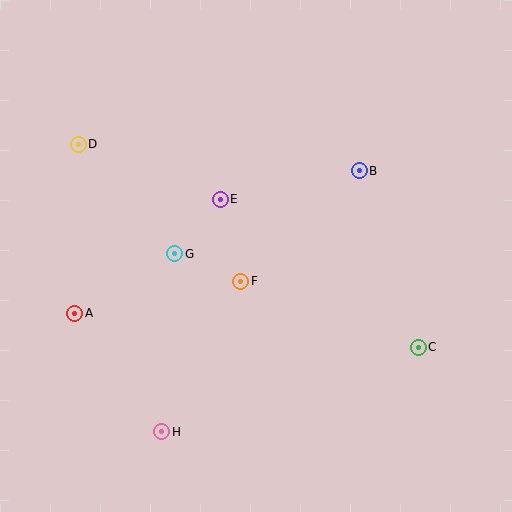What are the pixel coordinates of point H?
Point H is at (162, 432).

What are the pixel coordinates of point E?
Point E is at (220, 199).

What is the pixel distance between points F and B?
The distance between F and B is 162 pixels.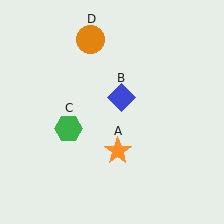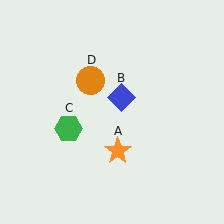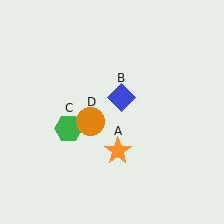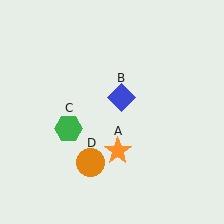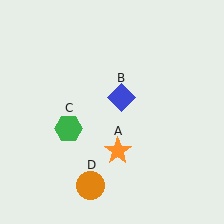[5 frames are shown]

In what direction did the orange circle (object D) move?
The orange circle (object D) moved down.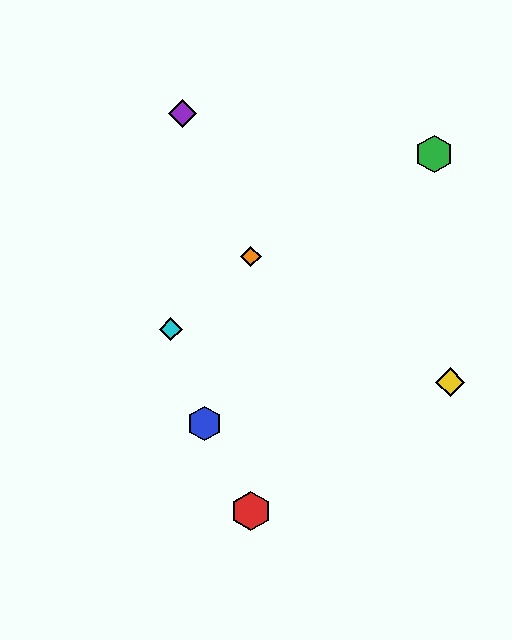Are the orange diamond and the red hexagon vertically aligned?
Yes, both are at x≈251.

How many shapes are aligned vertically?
2 shapes (the red hexagon, the orange diamond) are aligned vertically.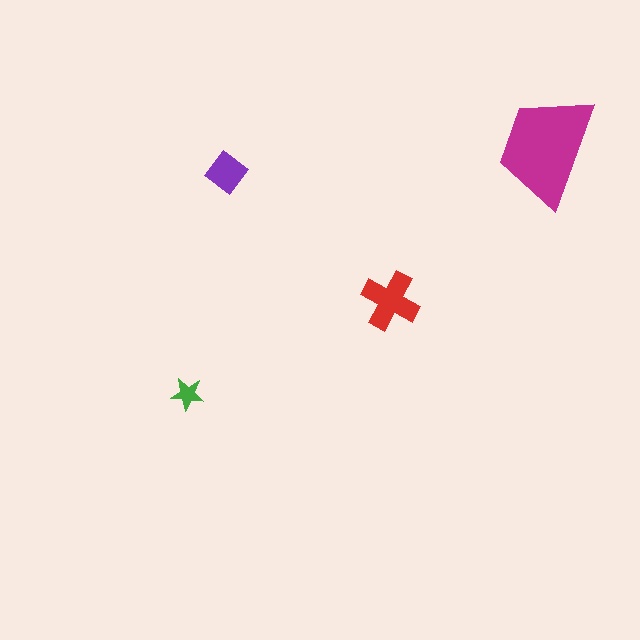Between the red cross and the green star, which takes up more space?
The red cross.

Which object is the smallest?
The green star.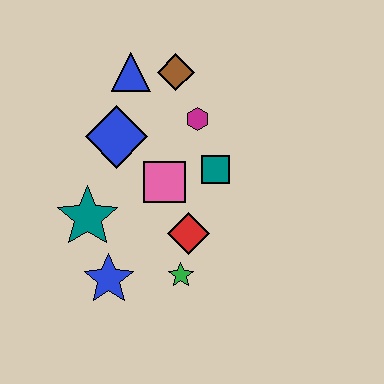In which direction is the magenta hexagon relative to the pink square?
The magenta hexagon is above the pink square.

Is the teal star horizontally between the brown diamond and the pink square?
No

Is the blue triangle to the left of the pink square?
Yes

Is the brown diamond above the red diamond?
Yes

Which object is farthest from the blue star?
The brown diamond is farthest from the blue star.